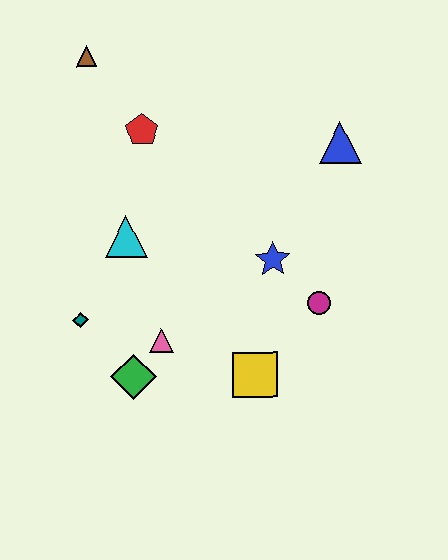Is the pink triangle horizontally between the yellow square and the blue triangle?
No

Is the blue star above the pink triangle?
Yes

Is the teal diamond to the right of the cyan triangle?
No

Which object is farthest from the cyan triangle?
The blue triangle is farthest from the cyan triangle.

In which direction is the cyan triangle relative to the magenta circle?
The cyan triangle is to the left of the magenta circle.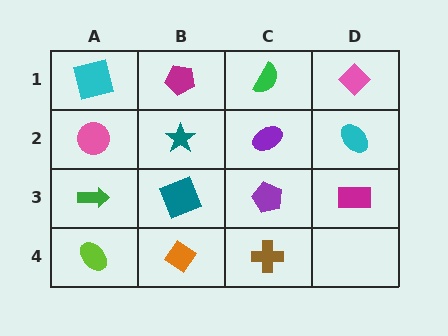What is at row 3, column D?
A magenta rectangle.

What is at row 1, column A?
A cyan square.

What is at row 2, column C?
A purple ellipse.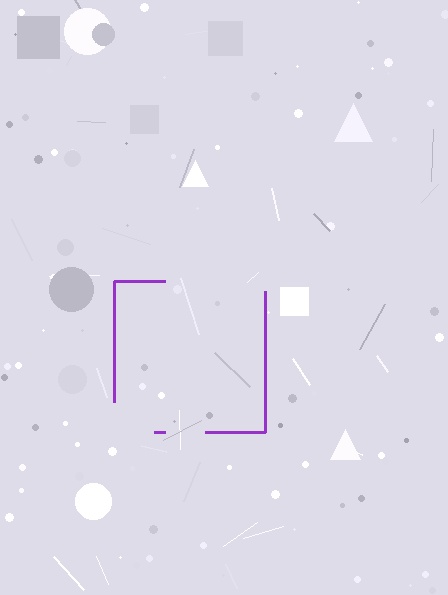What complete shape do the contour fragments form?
The contour fragments form a square.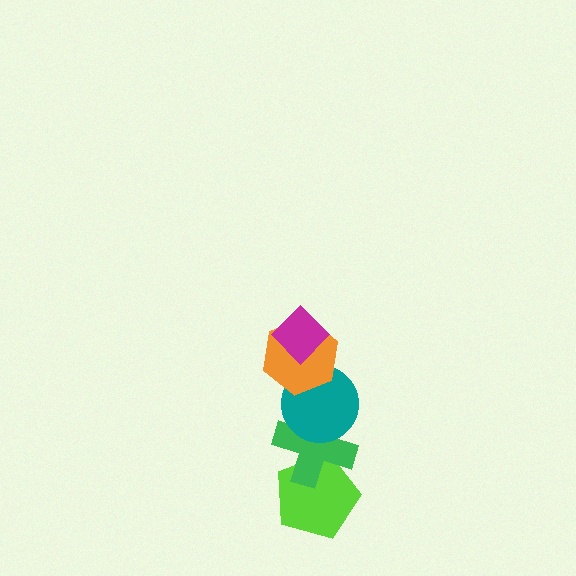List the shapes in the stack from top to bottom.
From top to bottom: the magenta diamond, the orange hexagon, the teal circle, the green cross, the lime pentagon.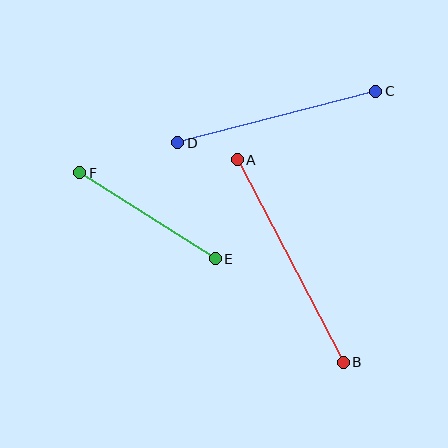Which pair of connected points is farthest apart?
Points A and B are farthest apart.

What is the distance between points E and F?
The distance is approximately 161 pixels.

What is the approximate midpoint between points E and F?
The midpoint is at approximately (147, 216) pixels.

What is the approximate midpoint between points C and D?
The midpoint is at approximately (277, 117) pixels.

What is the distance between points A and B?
The distance is approximately 228 pixels.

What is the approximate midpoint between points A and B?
The midpoint is at approximately (290, 261) pixels.